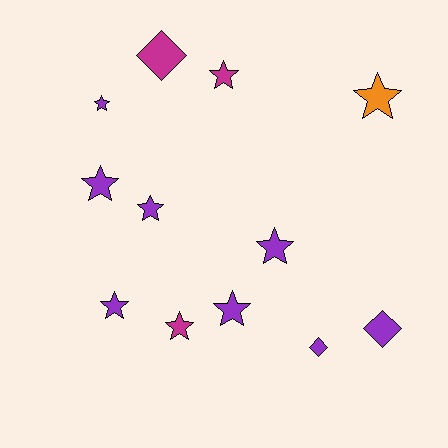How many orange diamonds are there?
There are no orange diamonds.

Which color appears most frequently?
Purple, with 8 objects.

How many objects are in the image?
There are 12 objects.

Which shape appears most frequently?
Star, with 9 objects.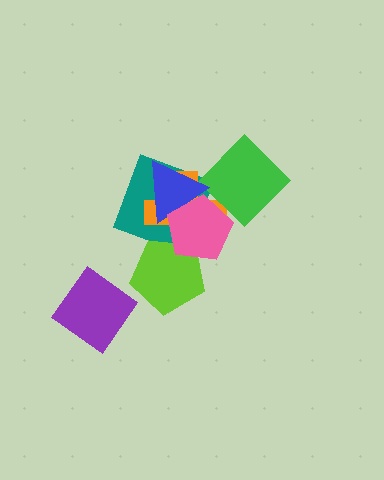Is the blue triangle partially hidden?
Yes, it is partially covered by another shape.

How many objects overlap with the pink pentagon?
4 objects overlap with the pink pentagon.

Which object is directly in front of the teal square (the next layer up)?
The orange cross is directly in front of the teal square.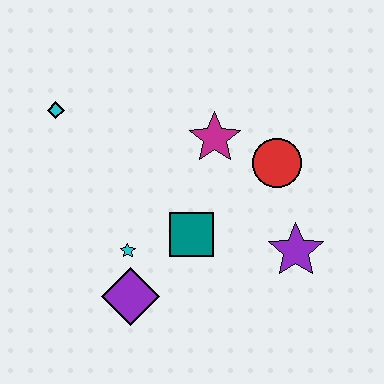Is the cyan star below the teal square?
Yes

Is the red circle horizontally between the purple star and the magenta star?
Yes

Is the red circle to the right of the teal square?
Yes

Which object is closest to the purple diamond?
The cyan star is closest to the purple diamond.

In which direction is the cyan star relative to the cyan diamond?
The cyan star is below the cyan diamond.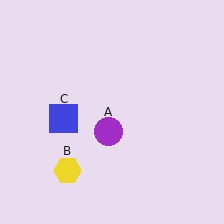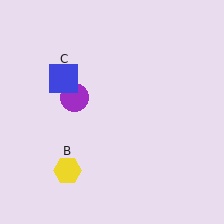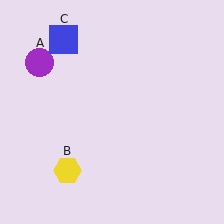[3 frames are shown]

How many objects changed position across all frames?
2 objects changed position: purple circle (object A), blue square (object C).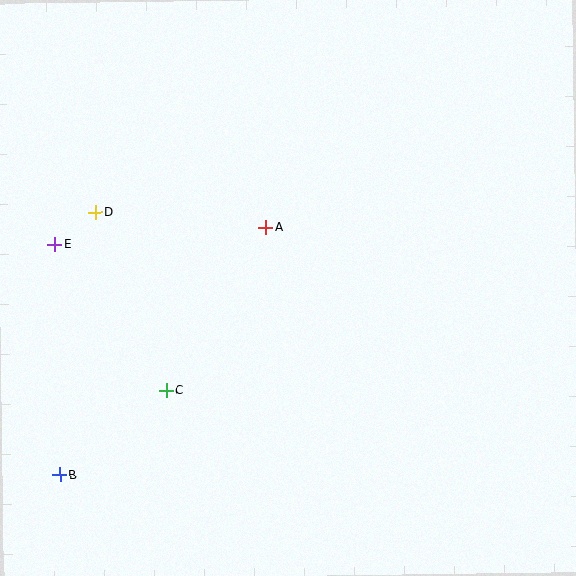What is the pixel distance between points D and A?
The distance between D and A is 172 pixels.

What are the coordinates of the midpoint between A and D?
The midpoint between A and D is at (180, 220).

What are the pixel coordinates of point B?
Point B is at (60, 475).